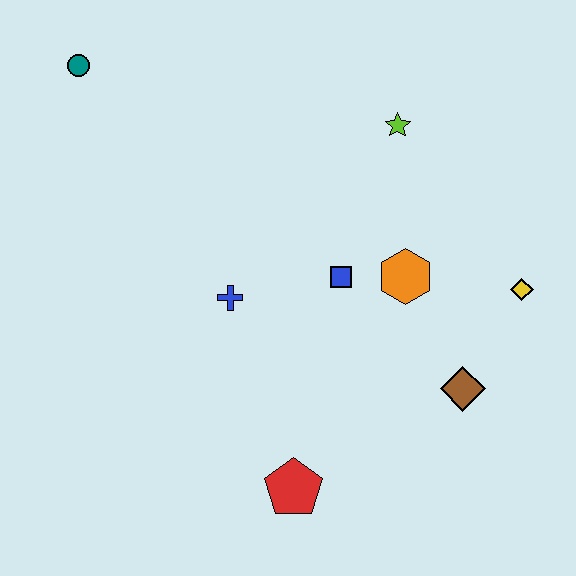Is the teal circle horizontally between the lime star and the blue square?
No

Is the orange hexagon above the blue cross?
Yes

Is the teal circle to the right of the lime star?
No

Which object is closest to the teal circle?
The blue cross is closest to the teal circle.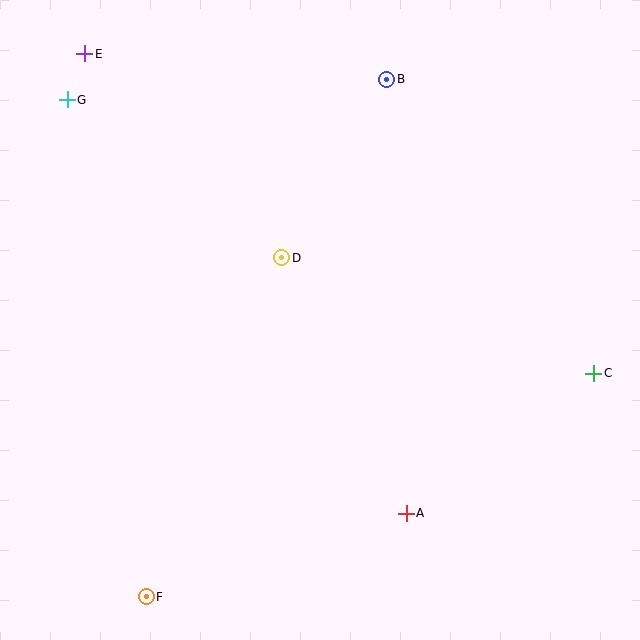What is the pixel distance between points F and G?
The distance between F and G is 503 pixels.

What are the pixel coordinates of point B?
Point B is at (387, 79).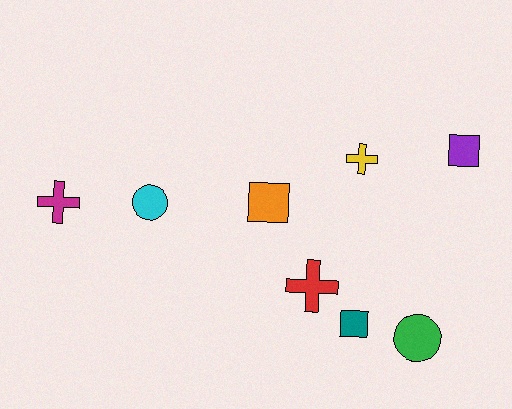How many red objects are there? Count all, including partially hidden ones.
There is 1 red object.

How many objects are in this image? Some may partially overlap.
There are 8 objects.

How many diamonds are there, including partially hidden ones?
There are no diamonds.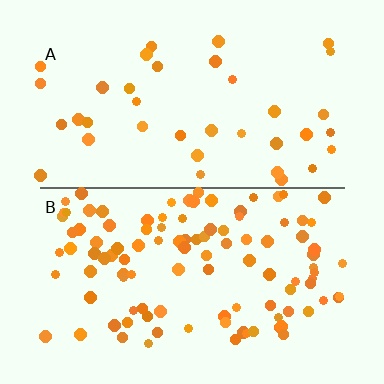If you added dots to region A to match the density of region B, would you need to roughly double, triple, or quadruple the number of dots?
Approximately triple.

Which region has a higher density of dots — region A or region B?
B (the bottom).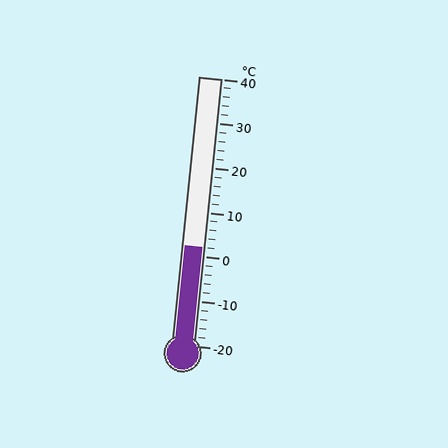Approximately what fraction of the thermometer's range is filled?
The thermometer is filled to approximately 35% of its range.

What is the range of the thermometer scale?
The thermometer scale ranges from -20°C to 40°C.